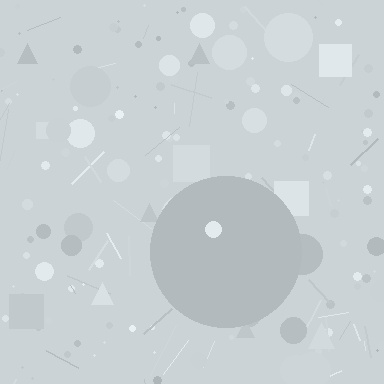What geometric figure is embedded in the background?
A circle is embedded in the background.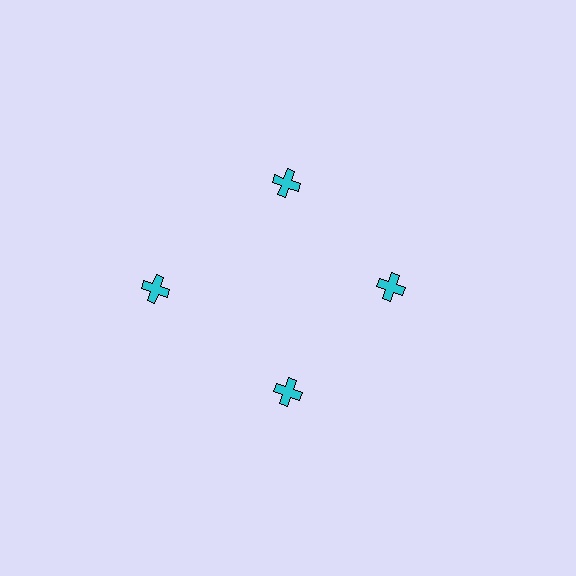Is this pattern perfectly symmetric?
No. The 4 cyan crosses are arranged in a ring, but one element near the 9 o'clock position is pushed outward from the center, breaking the 4-fold rotational symmetry.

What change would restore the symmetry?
The symmetry would be restored by moving it inward, back onto the ring so that all 4 crosses sit at equal angles and equal distance from the center.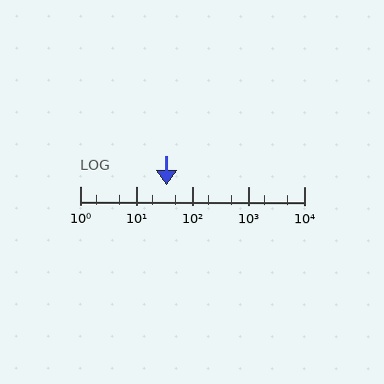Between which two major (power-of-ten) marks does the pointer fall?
The pointer is between 10 and 100.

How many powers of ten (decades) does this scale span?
The scale spans 4 decades, from 1 to 10000.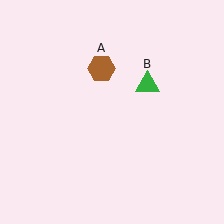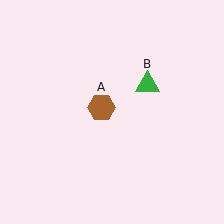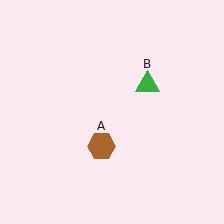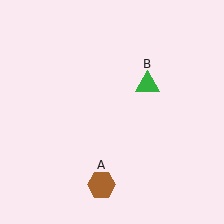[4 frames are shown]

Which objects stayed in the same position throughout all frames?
Green triangle (object B) remained stationary.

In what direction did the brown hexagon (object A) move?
The brown hexagon (object A) moved down.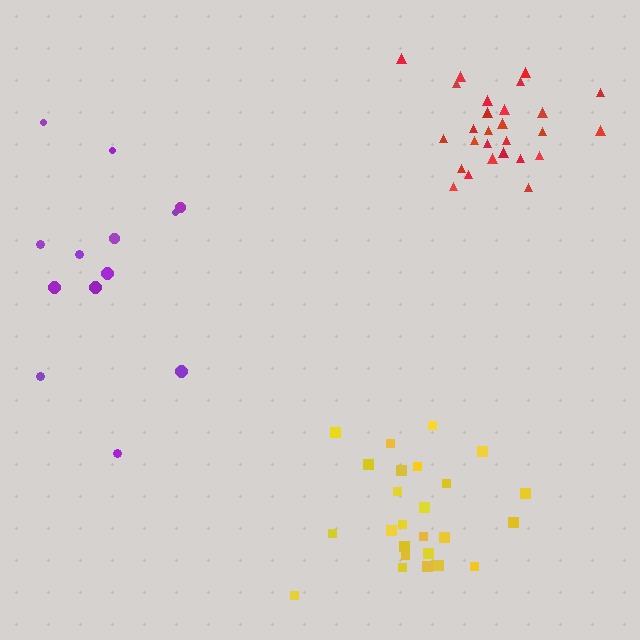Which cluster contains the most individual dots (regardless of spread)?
Red (27).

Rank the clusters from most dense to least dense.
red, yellow, purple.